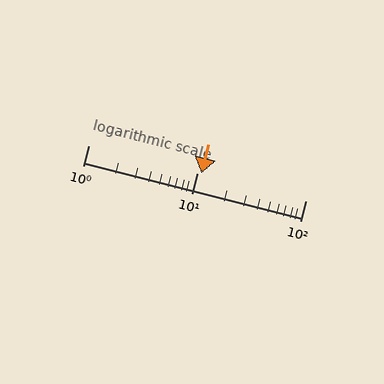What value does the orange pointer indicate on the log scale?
The pointer indicates approximately 11.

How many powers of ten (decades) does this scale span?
The scale spans 2 decades, from 1 to 100.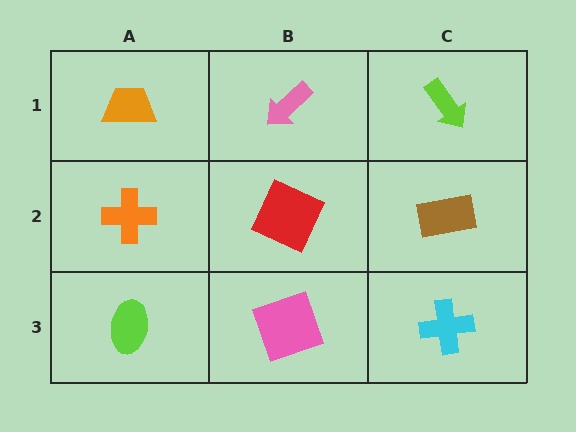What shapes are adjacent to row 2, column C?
A lime arrow (row 1, column C), a cyan cross (row 3, column C), a red square (row 2, column B).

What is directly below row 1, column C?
A brown rectangle.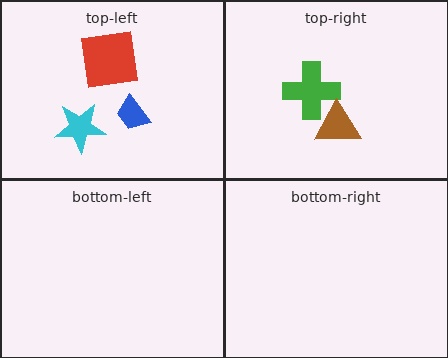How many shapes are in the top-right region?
2.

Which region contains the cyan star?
The top-left region.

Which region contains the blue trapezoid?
The top-left region.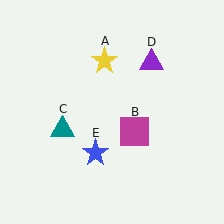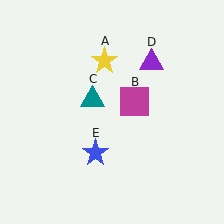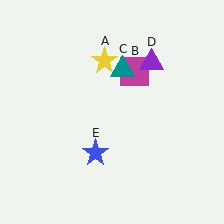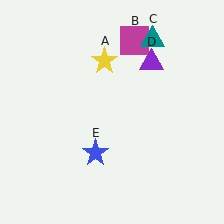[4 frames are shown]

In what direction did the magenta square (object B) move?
The magenta square (object B) moved up.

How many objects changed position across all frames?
2 objects changed position: magenta square (object B), teal triangle (object C).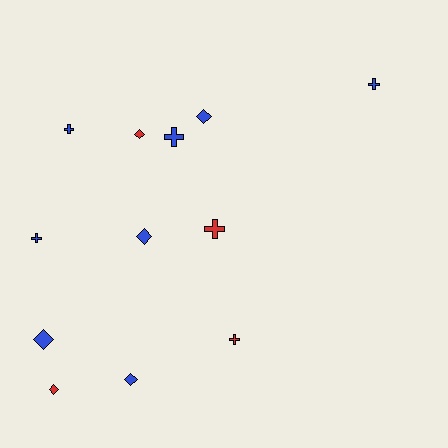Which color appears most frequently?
Blue, with 8 objects.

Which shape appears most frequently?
Cross, with 6 objects.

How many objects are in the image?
There are 12 objects.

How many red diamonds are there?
There are 2 red diamonds.